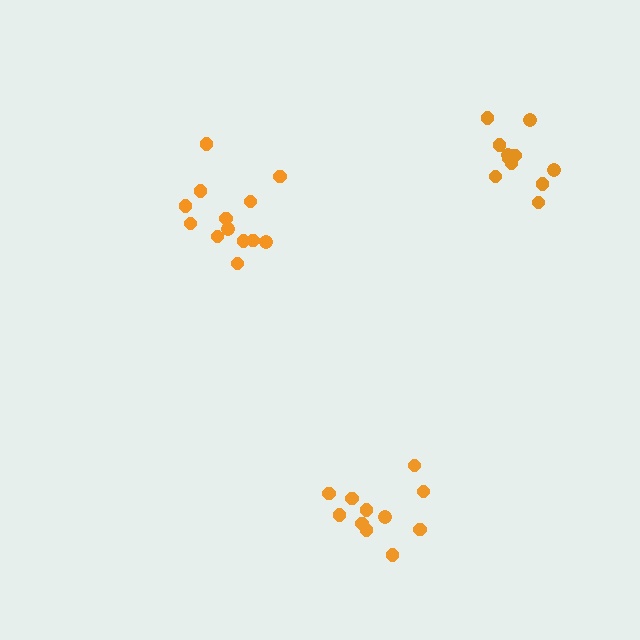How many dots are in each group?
Group 1: 13 dots, Group 2: 11 dots, Group 3: 11 dots (35 total).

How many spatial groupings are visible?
There are 3 spatial groupings.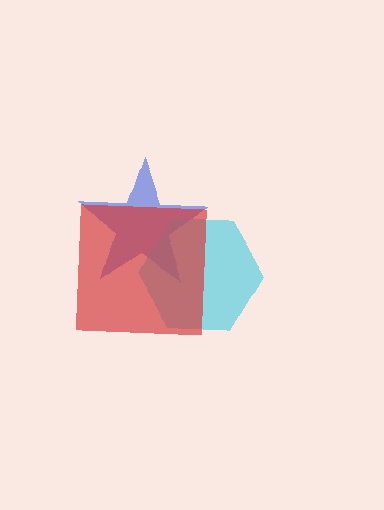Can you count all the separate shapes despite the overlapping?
Yes, there are 3 separate shapes.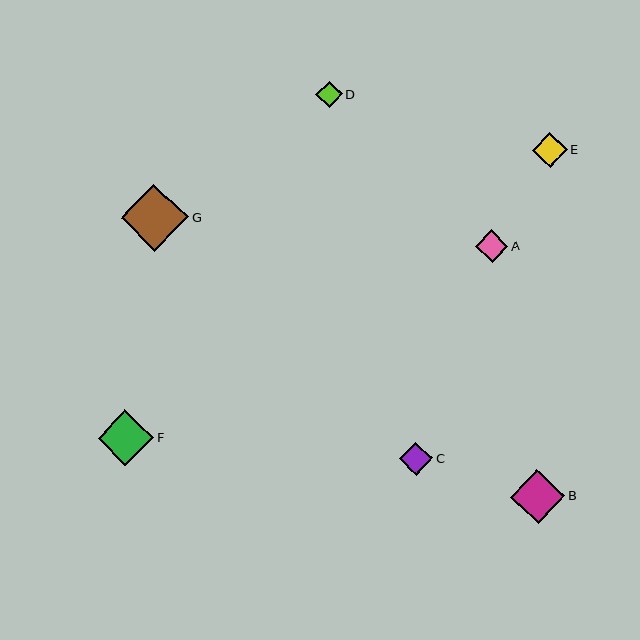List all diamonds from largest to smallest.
From largest to smallest: G, F, B, E, C, A, D.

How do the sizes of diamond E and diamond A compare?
Diamond E and diamond A are approximately the same size.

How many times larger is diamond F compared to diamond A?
Diamond F is approximately 1.7 times the size of diamond A.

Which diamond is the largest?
Diamond G is the largest with a size of approximately 68 pixels.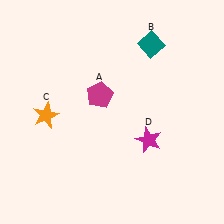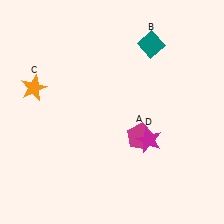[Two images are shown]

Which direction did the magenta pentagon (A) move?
The magenta pentagon (A) moved down.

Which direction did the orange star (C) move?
The orange star (C) moved up.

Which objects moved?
The objects that moved are: the magenta pentagon (A), the orange star (C).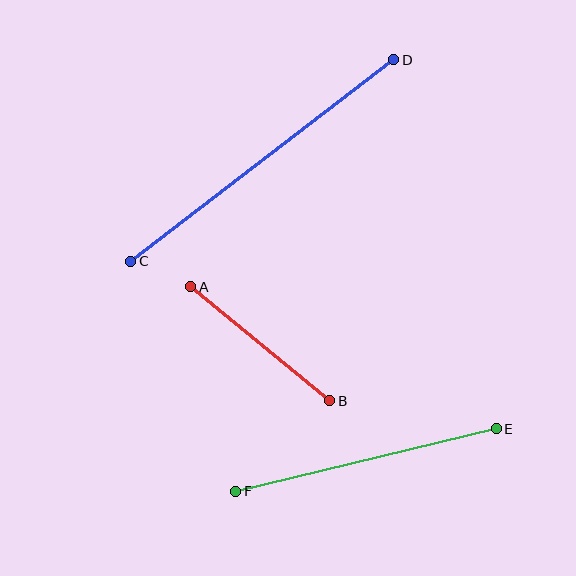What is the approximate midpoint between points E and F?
The midpoint is at approximately (366, 460) pixels.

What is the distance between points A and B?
The distance is approximately 180 pixels.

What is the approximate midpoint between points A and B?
The midpoint is at approximately (260, 344) pixels.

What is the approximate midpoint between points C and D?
The midpoint is at approximately (262, 161) pixels.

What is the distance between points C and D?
The distance is approximately 331 pixels.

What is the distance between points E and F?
The distance is approximately 268 pixels.